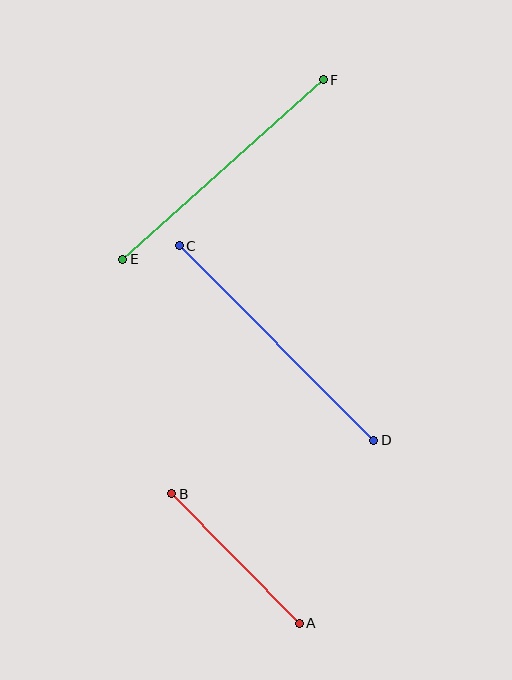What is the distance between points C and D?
The distance is approximately 275 pixels.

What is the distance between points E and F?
The distance is approximately 269 pixels.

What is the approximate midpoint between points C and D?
The midpoint is at approximately (277, 343) pixels.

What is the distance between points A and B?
The distance is approximately 182 pixels.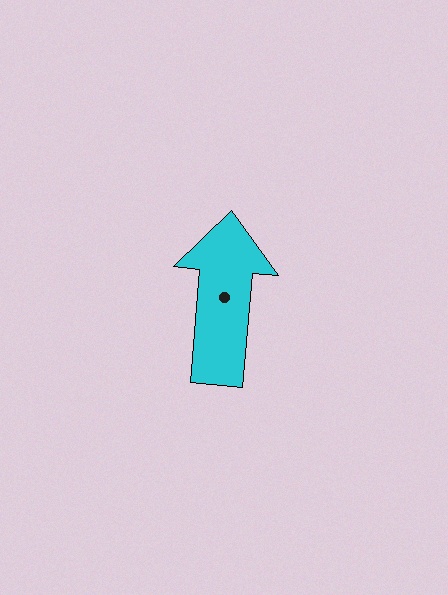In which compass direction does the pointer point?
North.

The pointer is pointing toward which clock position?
Roughly 12 o'clock.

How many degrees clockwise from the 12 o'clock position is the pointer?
Approximately 5 degrees.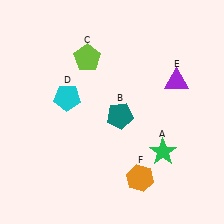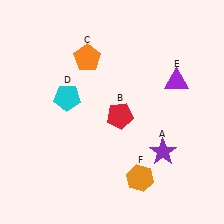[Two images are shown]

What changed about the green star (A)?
In Image 1, A is green. In Image 2, it changed to purple.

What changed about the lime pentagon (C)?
In Image 1, C is lime. In Image 2, it changed to orange.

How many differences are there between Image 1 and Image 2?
There are 3 differences between the two images.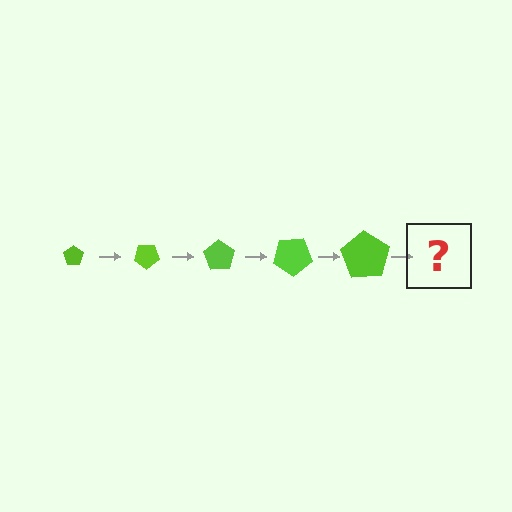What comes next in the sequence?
The next element should be a pentagon, larger than the previous one and rotated 175 degrees from the start.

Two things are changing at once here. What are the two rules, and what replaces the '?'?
The two rules are that the pentagon grows larger each step and it rotates 35 degrees each step. The '?' should be a pentagon, larger than the previous one and rotated 175 degrees from the start.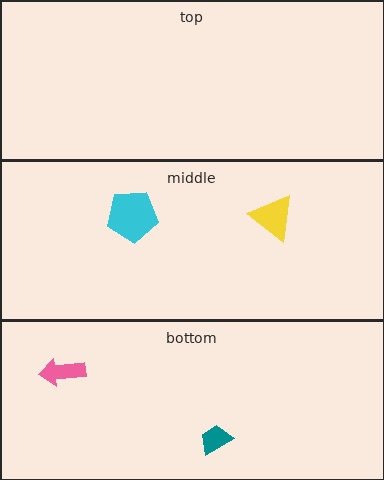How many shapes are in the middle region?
2.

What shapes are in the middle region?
The cyan pentagon, the yellow triangle.